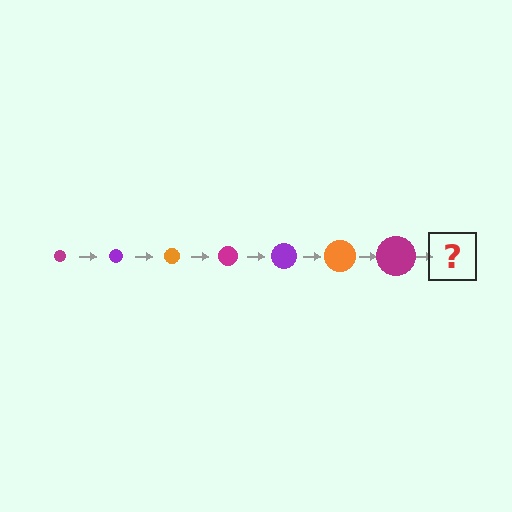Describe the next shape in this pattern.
It should be a purple circle, larger than the previous one.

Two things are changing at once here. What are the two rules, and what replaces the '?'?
The two rules are that the circle grows larger each step and the color cycles through magenta, purple, and orange. The '?' should be a purple circle, larger than the previous one.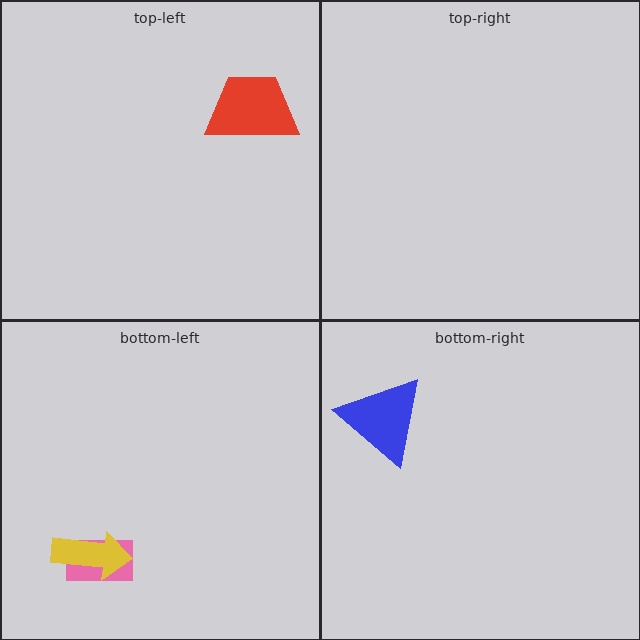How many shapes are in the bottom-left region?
2.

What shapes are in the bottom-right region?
The blue triangle.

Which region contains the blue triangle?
The bottom-right region.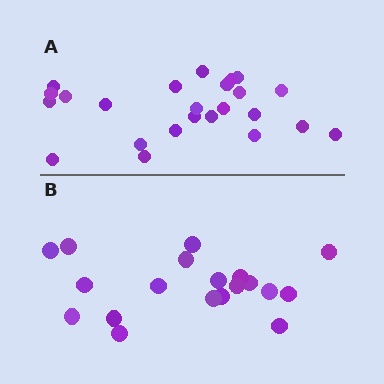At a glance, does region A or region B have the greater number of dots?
Region A (the top region) has more dots.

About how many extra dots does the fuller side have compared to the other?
Region A has about 5 more dots than region B.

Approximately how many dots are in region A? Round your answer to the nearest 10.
About 20 dots. (The exact count is 24, which rounds to 20.)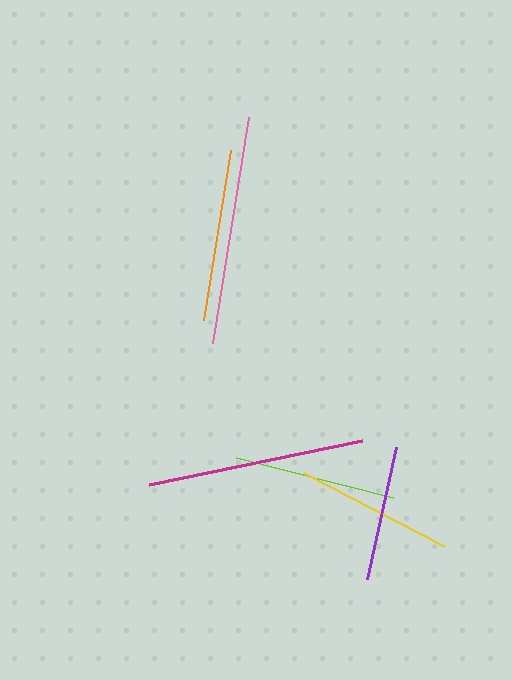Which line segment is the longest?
The pink line is the longest at approximately 228 pixels.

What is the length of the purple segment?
The purple segment is approximately 135 pixels long.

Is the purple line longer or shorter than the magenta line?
The magenta line is longer than the purple line.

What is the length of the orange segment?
The orange segment is approximately 172 pixels long.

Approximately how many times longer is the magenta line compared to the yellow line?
The magenta line is approximately 1.4 times the length of the yellow line.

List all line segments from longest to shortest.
From longest to shortest: pink, magenta, orange, lime, yellow, purple.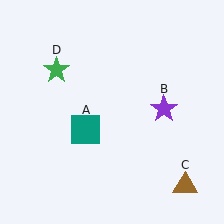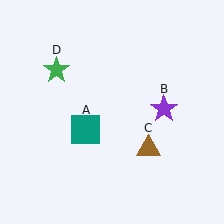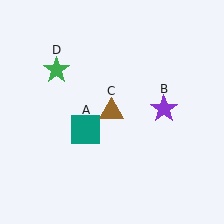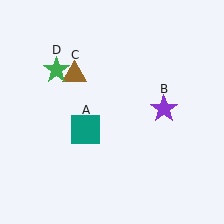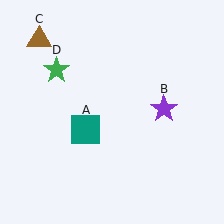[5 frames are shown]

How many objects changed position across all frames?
1 object changed position: brown triangle (object C).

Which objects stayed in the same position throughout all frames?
Teal square (object A) and purple star (object B) and green star (object D) remained stationary.